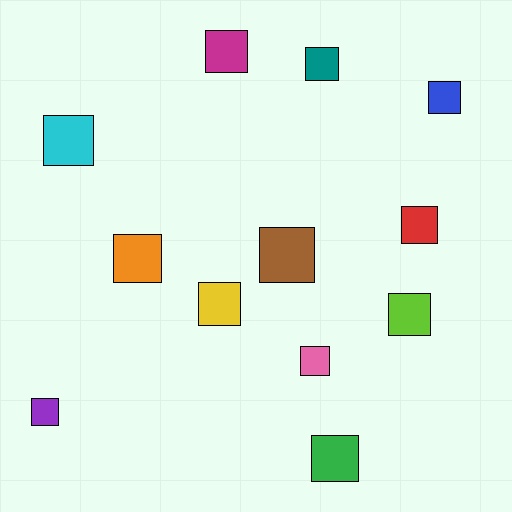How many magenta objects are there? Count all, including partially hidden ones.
There is 1 magenta object.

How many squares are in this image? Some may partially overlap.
There are 12 squares.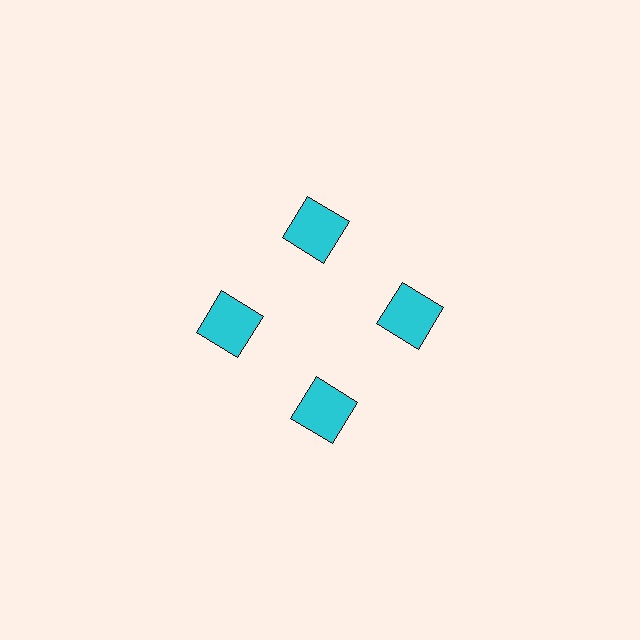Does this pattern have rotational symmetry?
Yes, this pattern has 4-fold rotational symmetry. It looks the same after rotating 90 degrees around the center.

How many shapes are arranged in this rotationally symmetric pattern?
There are 4 shapes, arranged in 4 groups of 1.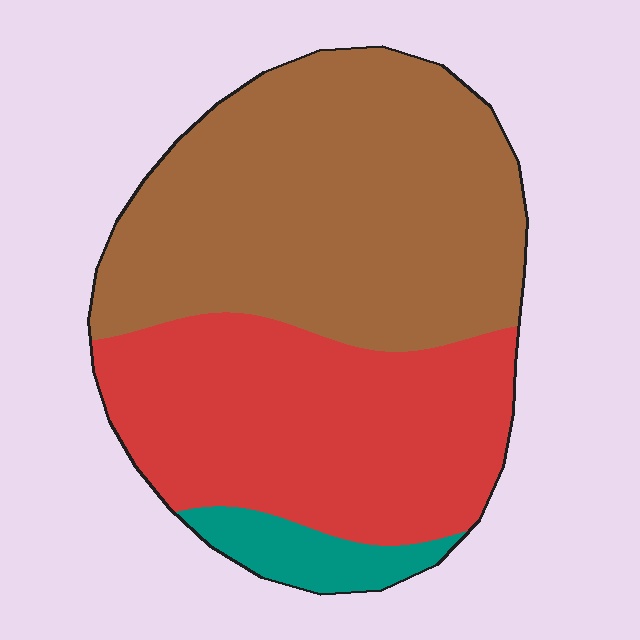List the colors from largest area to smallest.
From largest to smallest: brown, red, teal.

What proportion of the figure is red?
Red covers about 40% of the figure.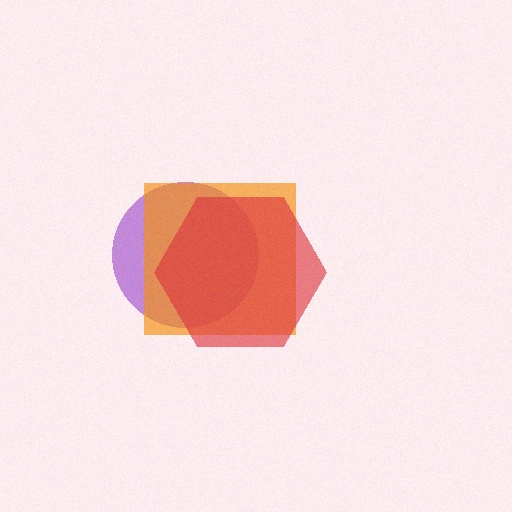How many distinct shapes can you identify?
There are 3 distinct shapes: a purple circle, an orange square, a red hexagon.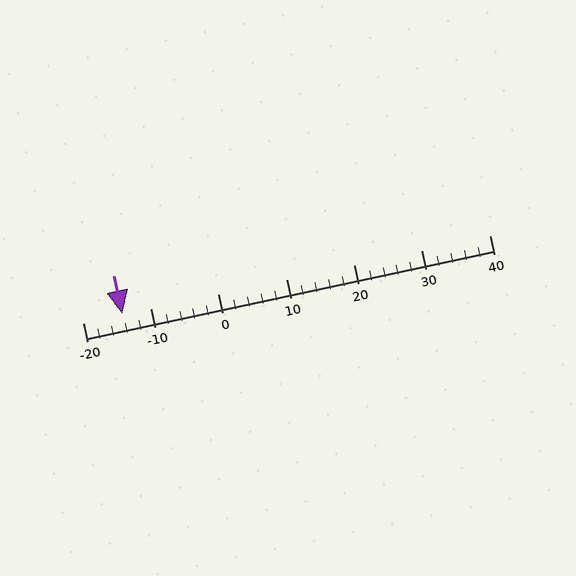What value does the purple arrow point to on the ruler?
The purple arrow points to approximately -14.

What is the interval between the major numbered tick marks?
The major tick marks are spaced 10 units apart.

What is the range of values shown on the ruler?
The ruler shows values from -20 to 40.